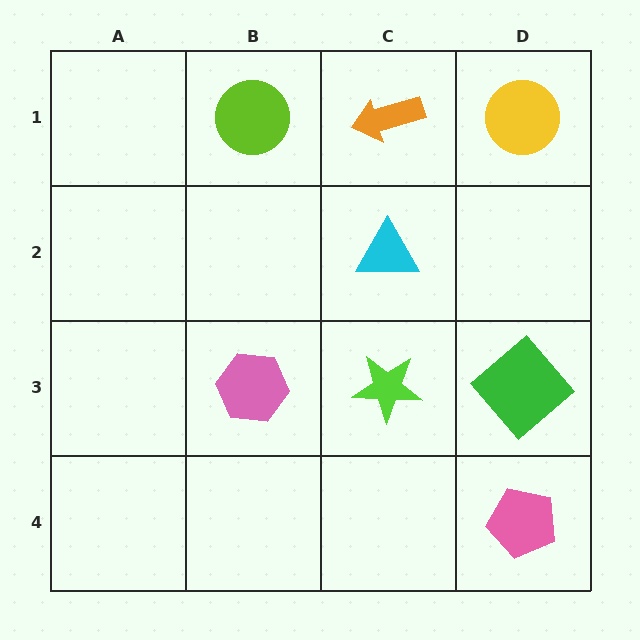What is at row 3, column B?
A pink hexagon.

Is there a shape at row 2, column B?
No, that cell is empty.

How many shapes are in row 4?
1 shape.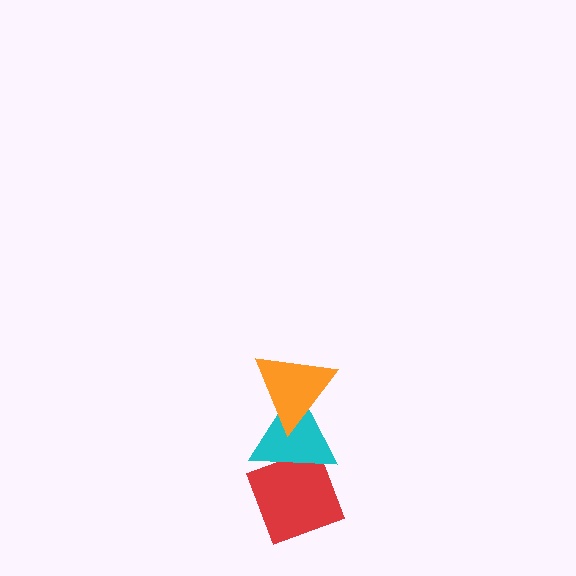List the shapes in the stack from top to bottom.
From top to bottom: the orange triangle, the cyan triangle, the red diamond.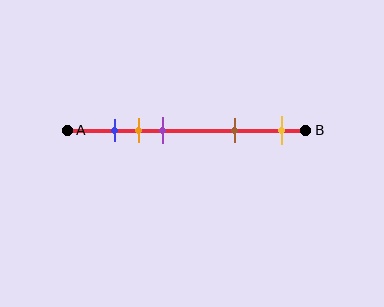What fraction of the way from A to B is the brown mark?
The brown mark is approximately 70% (0.7) of the way from A to B.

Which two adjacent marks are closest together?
The blue and orange marks are the closest adjacent pair.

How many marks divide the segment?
There are 5 marks dividing the segment.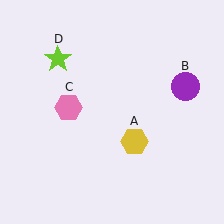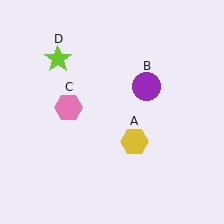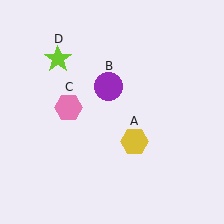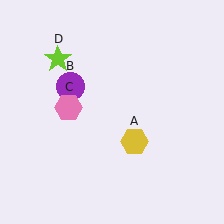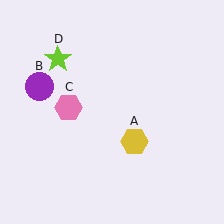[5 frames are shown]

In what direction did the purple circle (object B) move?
The purple circle (object B) moved left.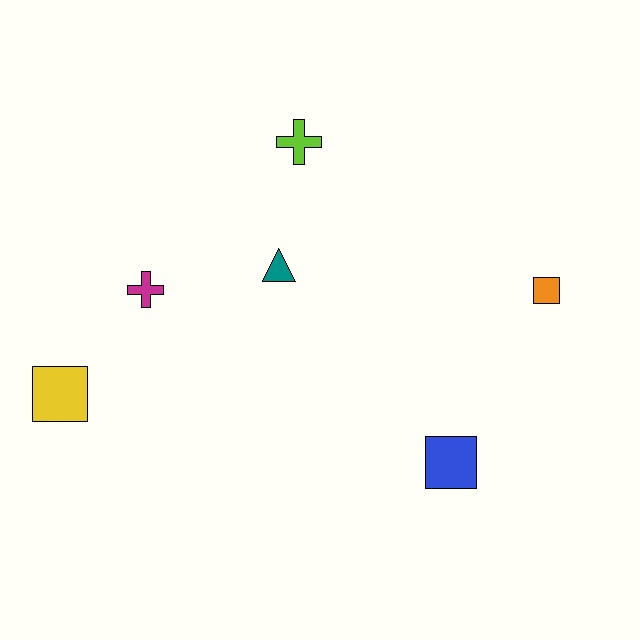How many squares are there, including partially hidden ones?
There are 3 squares.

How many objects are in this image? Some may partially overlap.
There are 6 objects.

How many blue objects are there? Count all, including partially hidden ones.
There is 1 blue object.